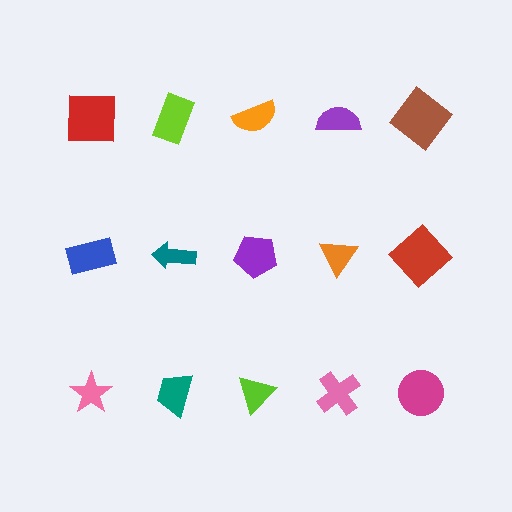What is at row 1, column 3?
An orange semicircle.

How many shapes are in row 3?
5 shapes.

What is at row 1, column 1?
A red square.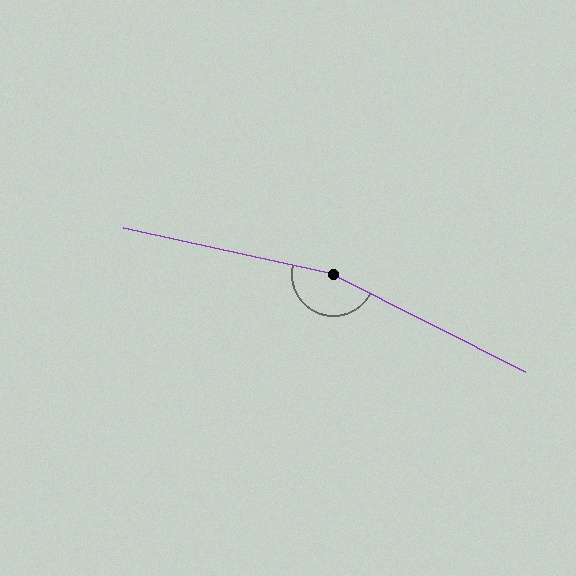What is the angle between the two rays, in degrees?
Approximately 166 degrees.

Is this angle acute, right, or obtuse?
It is obtuse.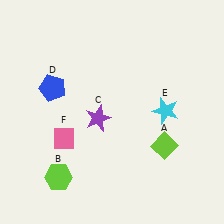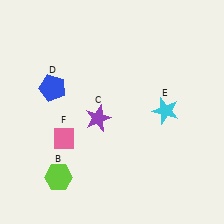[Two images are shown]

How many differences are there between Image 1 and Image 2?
There is 1 difference between the two images.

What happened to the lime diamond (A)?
The lime diamond (A) was removed in Image 2. It was in the bottom-right area of Image 1.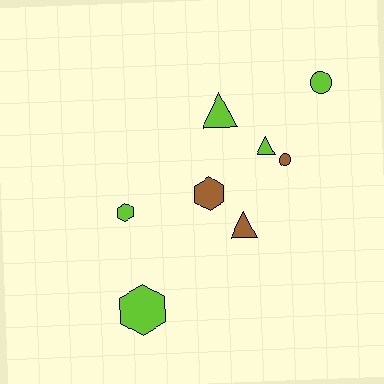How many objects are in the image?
There are 8 objects.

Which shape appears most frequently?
Hexagon, with 3 objects.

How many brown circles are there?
There is 1 brown circle.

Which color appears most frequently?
Lime, with 5 objects.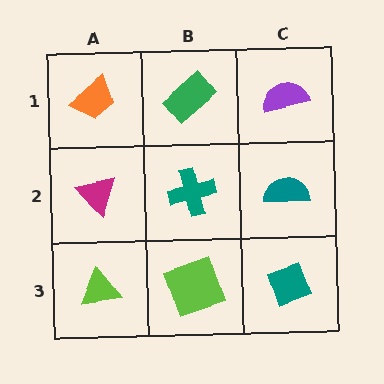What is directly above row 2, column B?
A green rectangle.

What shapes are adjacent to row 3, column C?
A teal semicircle (row 2, column C), a lime square (row 3, column B).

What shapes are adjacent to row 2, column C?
A purple semicircle (row 1, column C), a teal diamond (row 3, column C), a teal cross (row 2, column B).